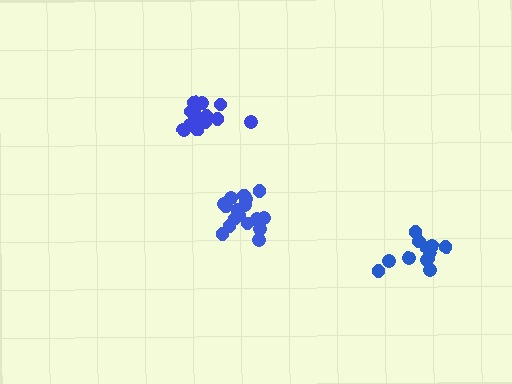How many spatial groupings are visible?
There are 3 spatial groupings.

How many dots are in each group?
Group 1: 17 dots, Group 2: 12 dots, Group 3: 13 dots (42 total).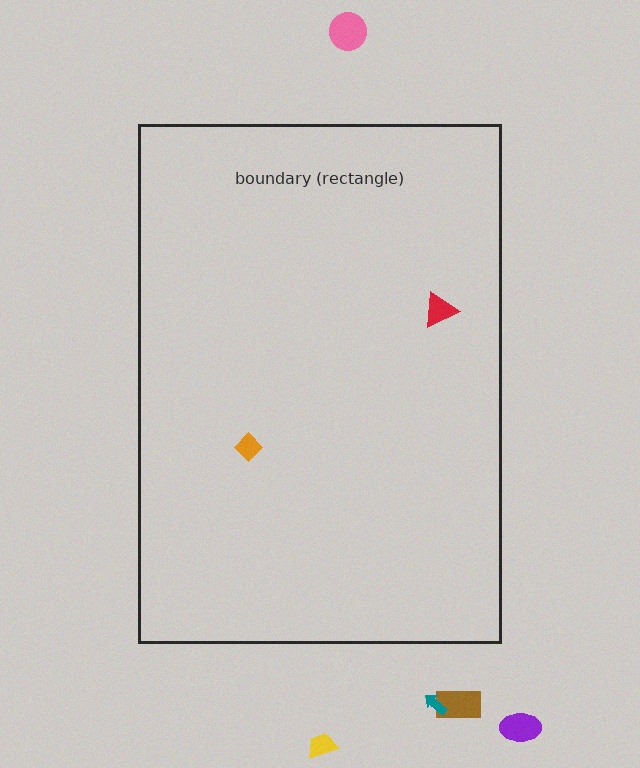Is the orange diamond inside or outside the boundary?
Inside.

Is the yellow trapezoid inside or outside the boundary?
Outside.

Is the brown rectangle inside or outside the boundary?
Outside.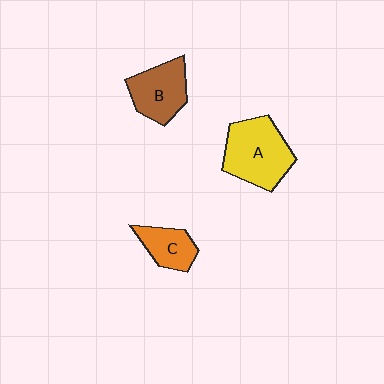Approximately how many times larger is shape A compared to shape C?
Approximately 1.9 times.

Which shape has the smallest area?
Shape C (orange).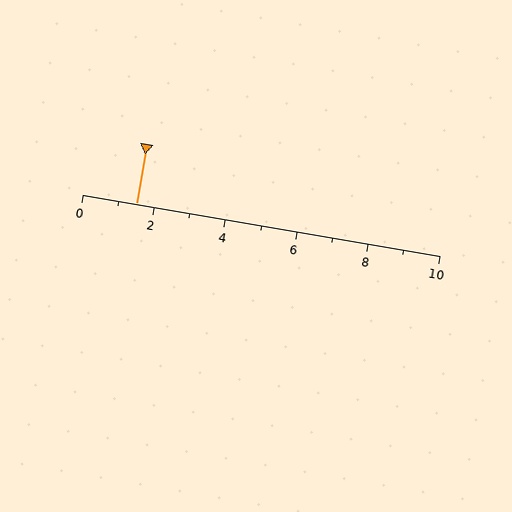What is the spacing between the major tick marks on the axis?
The major ticks are spaced 2 apart.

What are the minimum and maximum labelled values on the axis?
The axis runs from 0 to 10.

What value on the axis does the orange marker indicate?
The marker indicates approximately 1.5.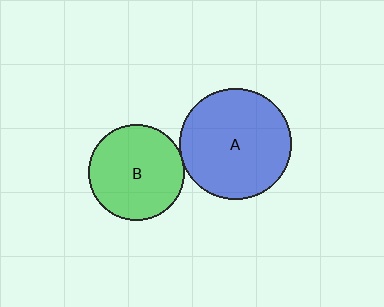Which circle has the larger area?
Circle A (blue).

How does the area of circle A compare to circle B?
Approximately 1.3 times.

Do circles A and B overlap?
Yes.